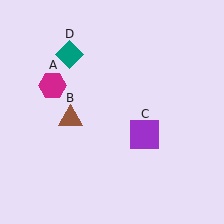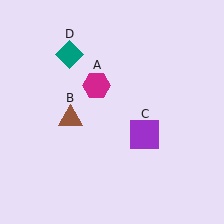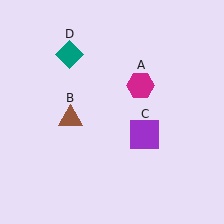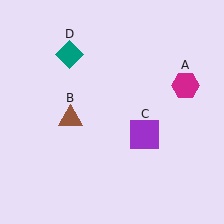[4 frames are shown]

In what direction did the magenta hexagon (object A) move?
The magenta hexagon (object A) moved right.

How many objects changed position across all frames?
1 object changed position: magenta hexagon (object A).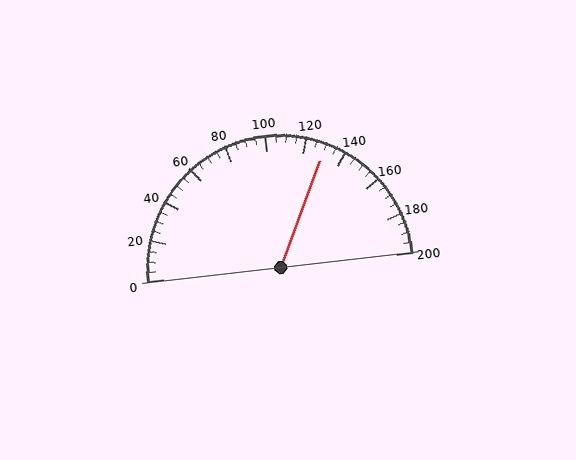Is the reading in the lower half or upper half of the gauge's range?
The reading is in the upper half of the range (0 to 200).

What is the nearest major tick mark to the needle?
The nearest major tick mark is 120.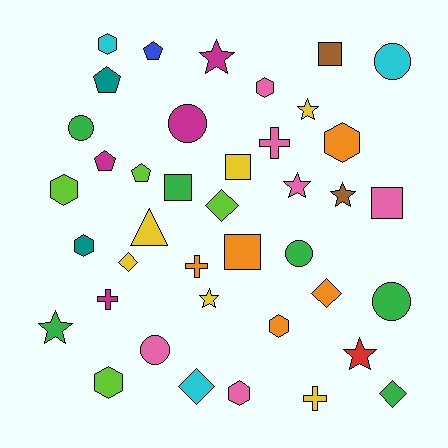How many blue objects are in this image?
There is 1 blue object.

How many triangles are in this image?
There is 1 triangle.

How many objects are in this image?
There are 40 objects.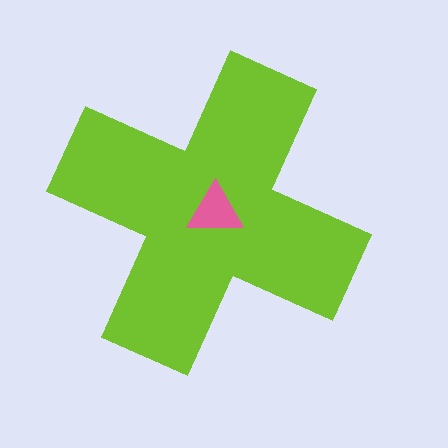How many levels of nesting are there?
2.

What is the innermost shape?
The pink triangle.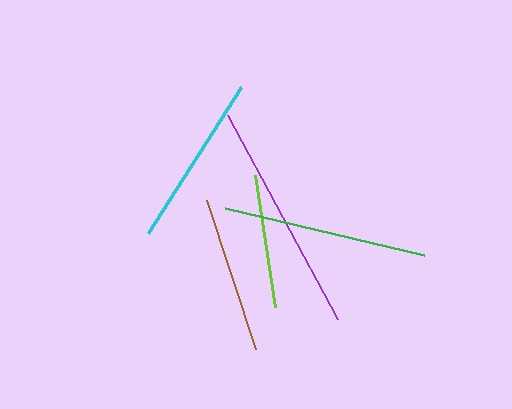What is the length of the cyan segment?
The cyan segment is approximately 173 pixels long.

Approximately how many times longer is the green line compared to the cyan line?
The green line is approximately 1.2 times the length of the cyan line.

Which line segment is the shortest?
The lime line is the shortest at approximately 133 pixels.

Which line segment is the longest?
The purple line is the longest at approximately 231 pixels.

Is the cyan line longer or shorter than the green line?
The green line is longer than the cyan line.